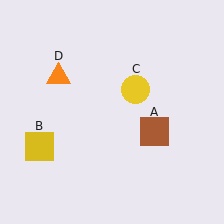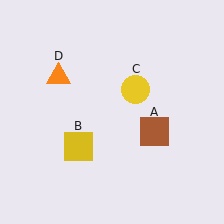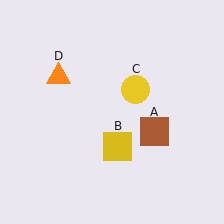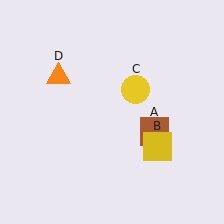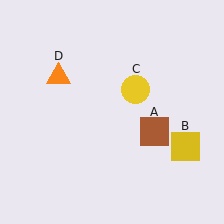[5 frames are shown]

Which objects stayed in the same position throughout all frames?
Brown square (object A) and yellow circle (object C) and orange triangle (object D) remained stationary.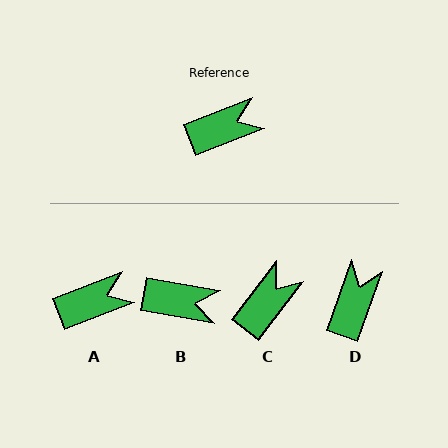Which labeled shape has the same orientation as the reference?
A.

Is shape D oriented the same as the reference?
No, it is off by about 49 degrees.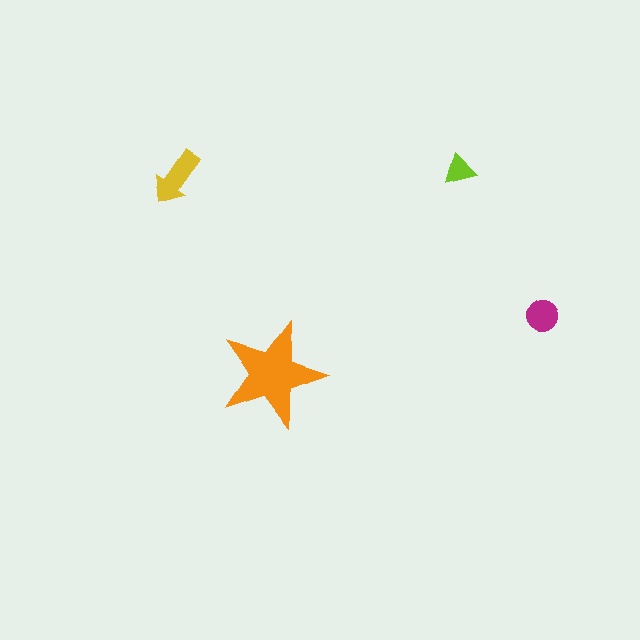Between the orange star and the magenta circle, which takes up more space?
The orange star.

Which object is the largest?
The orange star.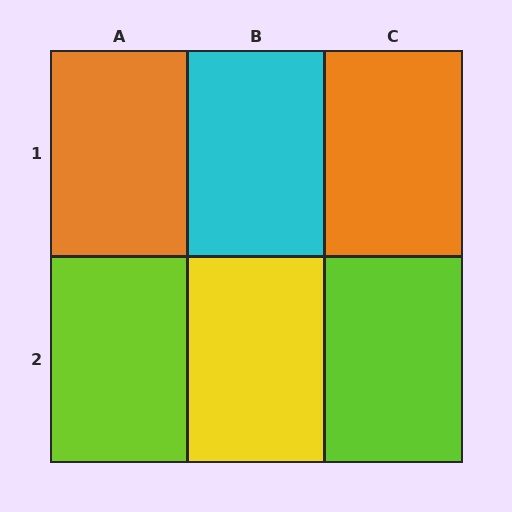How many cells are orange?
2 cells are orange.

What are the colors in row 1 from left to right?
Orange, cyan, orange.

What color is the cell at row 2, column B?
Yellow.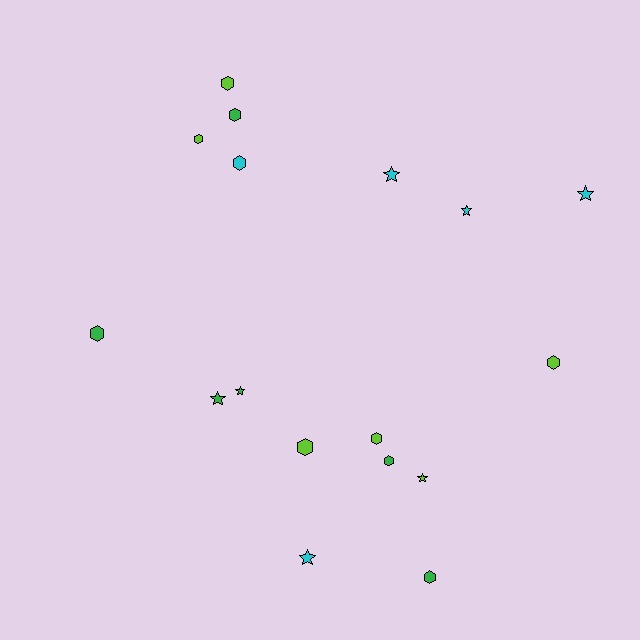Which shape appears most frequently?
Hexagon, with 10 objects.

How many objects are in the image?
There are 17 objects.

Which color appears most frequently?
Green, with 6 objects.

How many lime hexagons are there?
There are 5 lime hexagons.